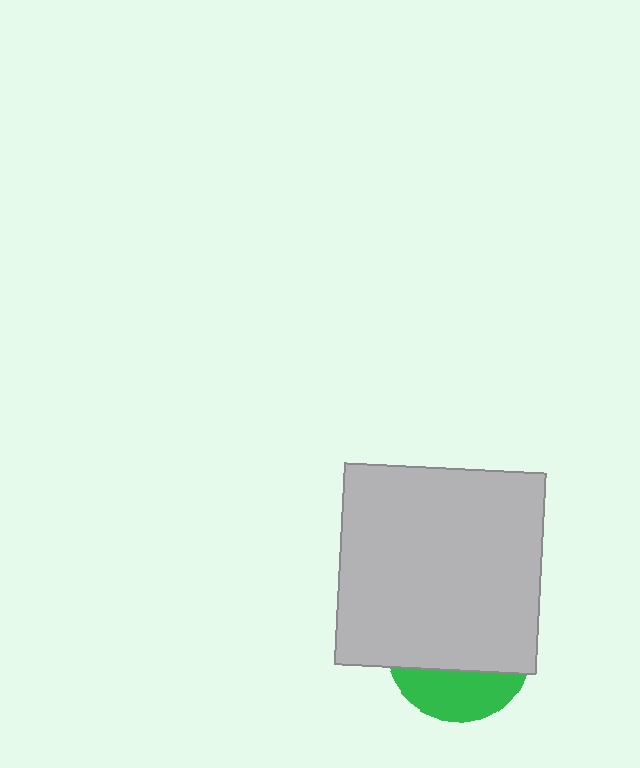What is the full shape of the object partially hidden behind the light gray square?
The partially hidden object is a green circle.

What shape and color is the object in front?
The object in front is a light gray square.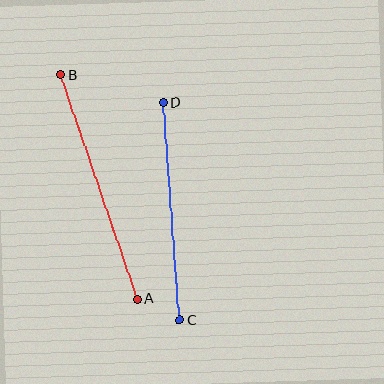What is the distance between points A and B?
The distance is approximately 237 pixels.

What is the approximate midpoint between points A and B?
The midpoint is at approximately (100, 187) pixels.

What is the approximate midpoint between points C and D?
The midpoint is at approximately (172, 211) pixels.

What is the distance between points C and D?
The distance is approximately 218 pixels.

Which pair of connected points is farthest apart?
Points A and B are farthest apart.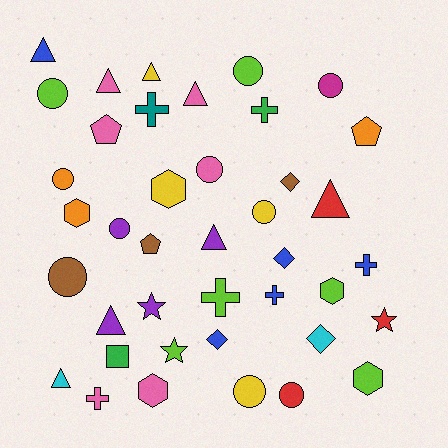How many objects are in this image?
There are 40 objects.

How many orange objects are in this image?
There are 3 orange objects.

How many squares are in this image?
There is 1 square.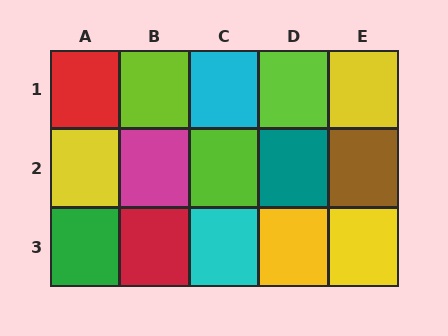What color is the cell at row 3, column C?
Cyan.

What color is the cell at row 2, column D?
Teal.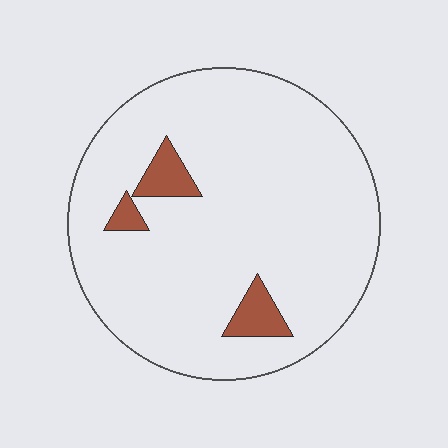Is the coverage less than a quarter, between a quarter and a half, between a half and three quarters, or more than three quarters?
Less than a quarter.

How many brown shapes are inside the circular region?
3.